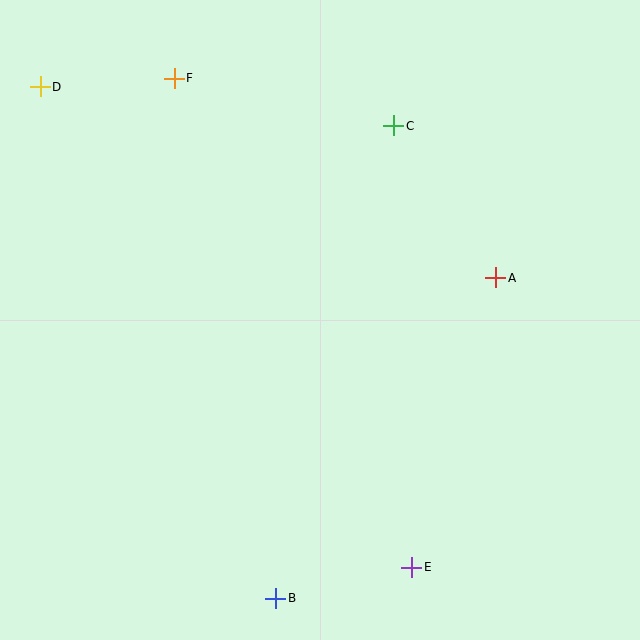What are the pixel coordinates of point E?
Point E is at (412, 567).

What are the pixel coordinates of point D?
Point D is at (40, 87).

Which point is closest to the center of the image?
Point A at (496, 278) is closest to the center.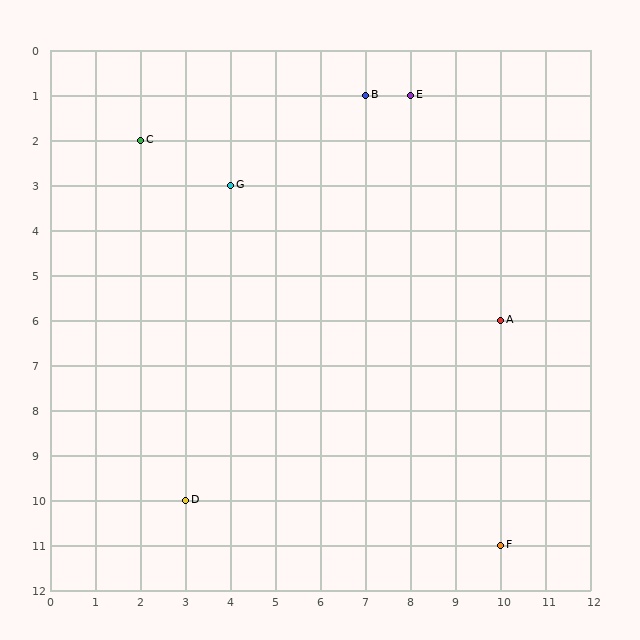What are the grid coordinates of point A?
Point A is at grid coordinates (10, 6).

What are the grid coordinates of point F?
Point F is at grid coordinates (10, 11).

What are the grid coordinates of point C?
Point C is at grid coordinates (2, 2).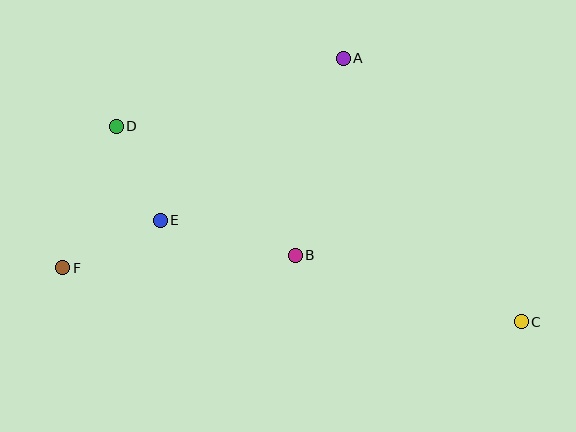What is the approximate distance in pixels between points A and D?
The distance between A and D is approximately 237 pixels.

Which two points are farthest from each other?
Points C and F are farthest from each other.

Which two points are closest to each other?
Points D and E are closest to each other.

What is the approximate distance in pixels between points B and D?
The distance between B and D is approximately 221 pixels.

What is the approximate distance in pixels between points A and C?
The distance between A and C is approximately 318 pixels.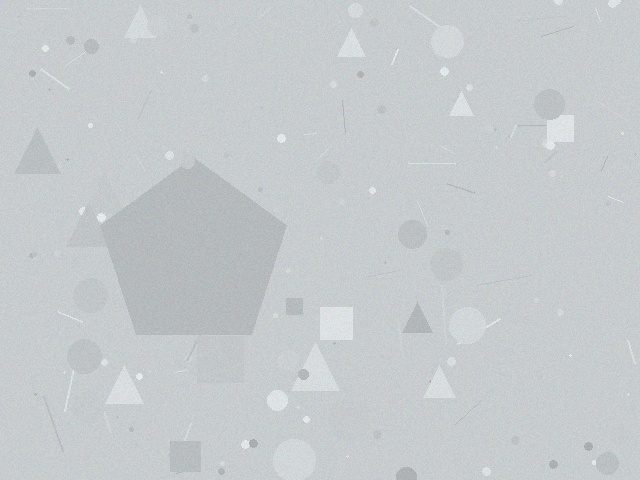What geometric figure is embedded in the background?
A pentagon is embedded in the background.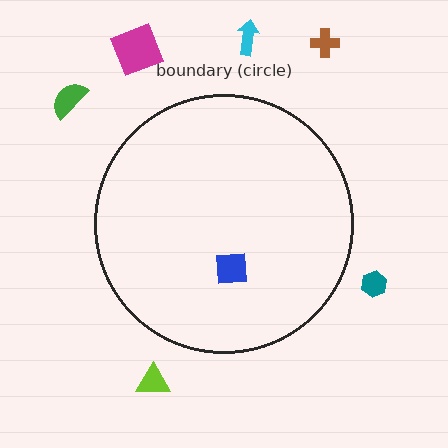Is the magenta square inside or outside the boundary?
Outside.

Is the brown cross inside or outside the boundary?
Outside.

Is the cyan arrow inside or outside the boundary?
Outside.